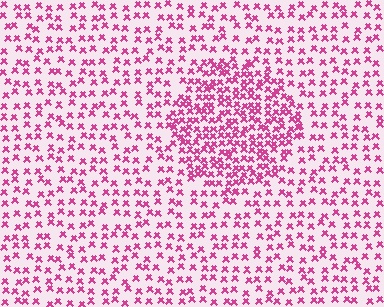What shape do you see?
I see a circle.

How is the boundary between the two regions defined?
The boundary is defined by a change in element density (approximately 2.0x ratio). All elements are the same color, size, and shape.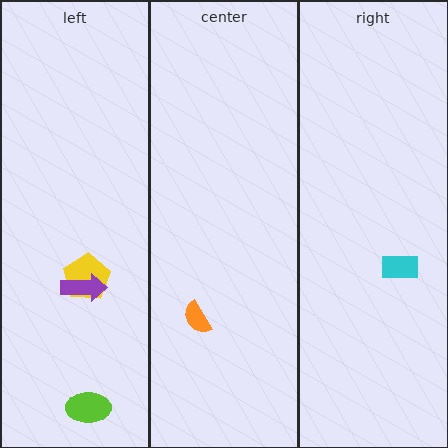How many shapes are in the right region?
1.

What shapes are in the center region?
The orange semicircle.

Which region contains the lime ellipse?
The left region.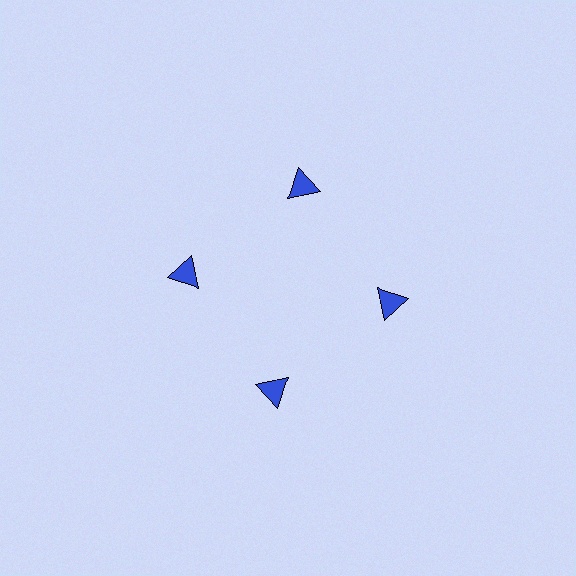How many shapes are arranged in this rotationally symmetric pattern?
There are 4 shapes, arranged in 4 groups of 1.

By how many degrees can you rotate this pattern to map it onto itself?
The pattern maps onto itself every 90 degrees of rotation.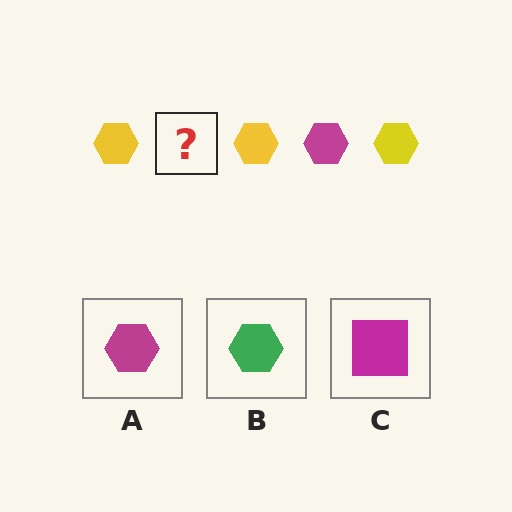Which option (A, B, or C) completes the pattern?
A.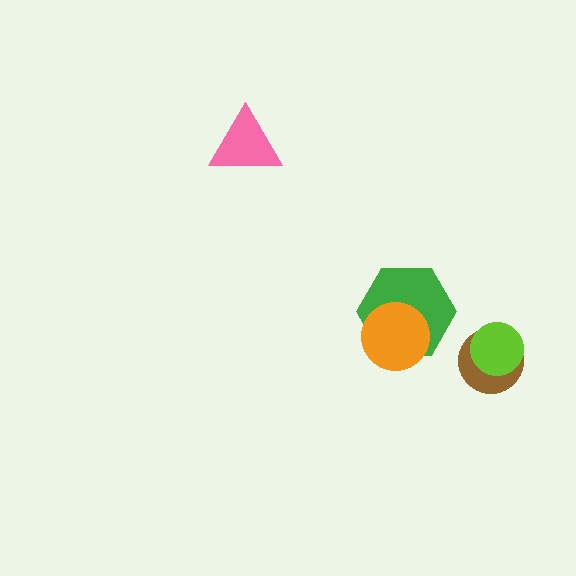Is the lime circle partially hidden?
No, no other shape covers it.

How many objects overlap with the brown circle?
1 object overlaps with the brown circle.